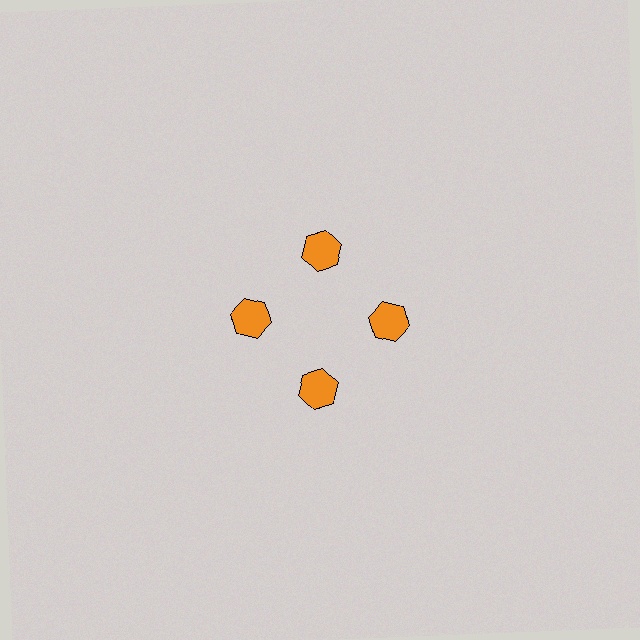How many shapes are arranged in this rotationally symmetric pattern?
There are 4 shapes, arranged in 4 groups of 1.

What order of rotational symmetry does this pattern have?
This pattern has 4-fold rotational symmetry.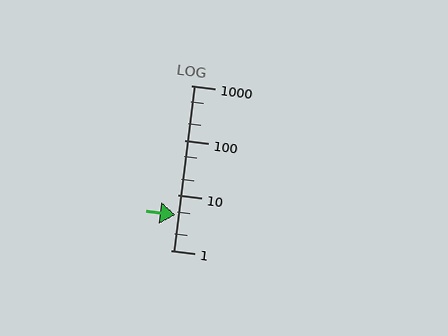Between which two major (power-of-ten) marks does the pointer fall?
The pointer is between 1 and 10.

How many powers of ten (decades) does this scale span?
The scale spans 3 decades, from 1 to 1000.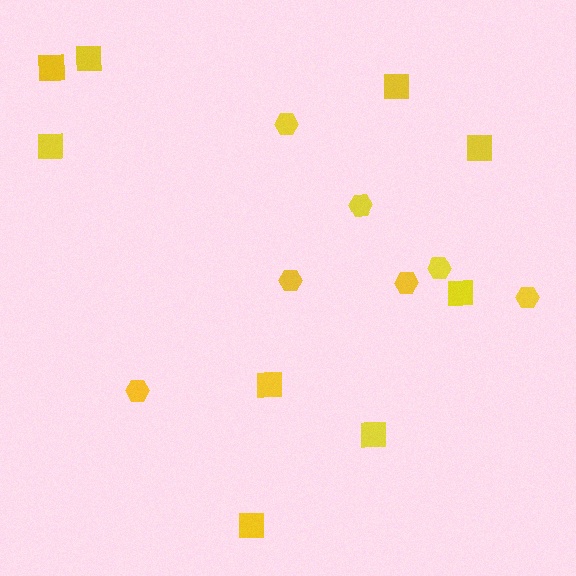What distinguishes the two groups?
There are 2 groups: one group of squares (9) and one group of hexagons (7).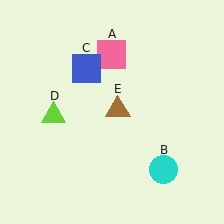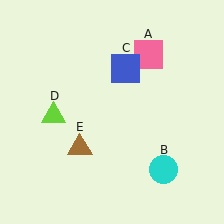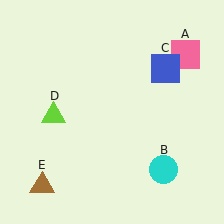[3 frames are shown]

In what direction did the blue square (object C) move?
The blue square (object C) moved right.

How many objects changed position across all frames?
3 objects changed position: pink square (object A), blue square (object C), brown triangle (object E).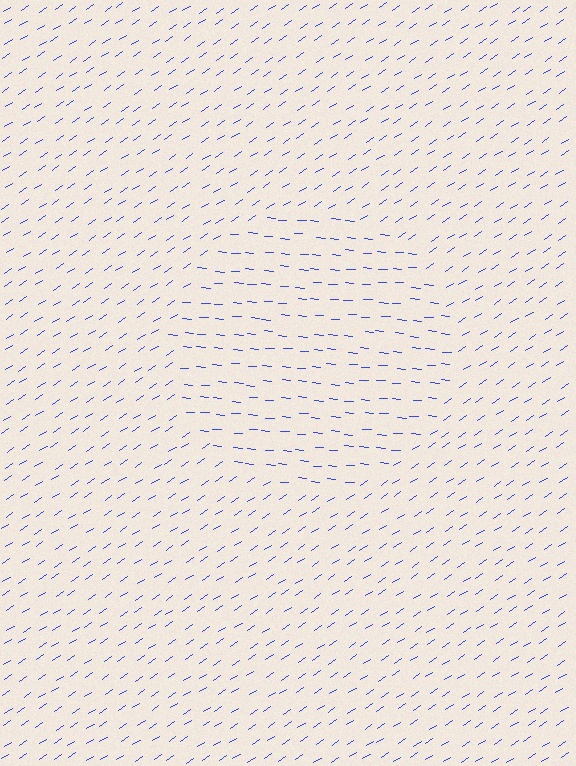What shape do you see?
I see a circle.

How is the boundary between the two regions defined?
The boundary is defined purely by a change in line orientation (approximately 38 degrees difference). All lines are the same color and thickness.